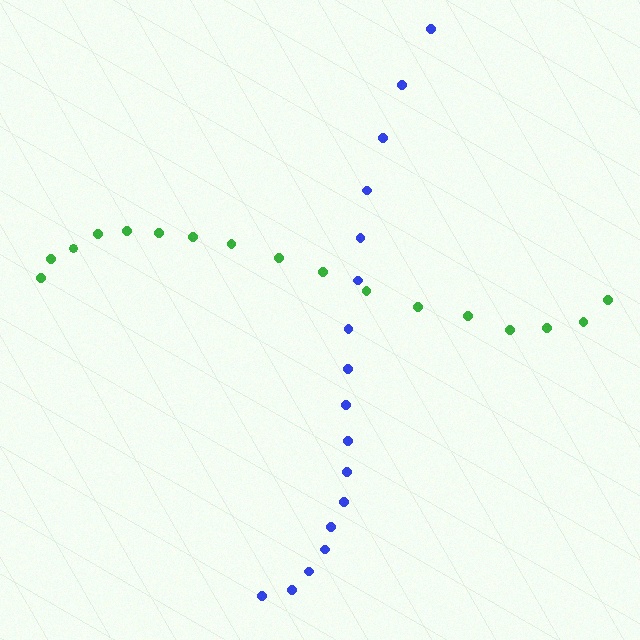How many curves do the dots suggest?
There are 2 distinct paths.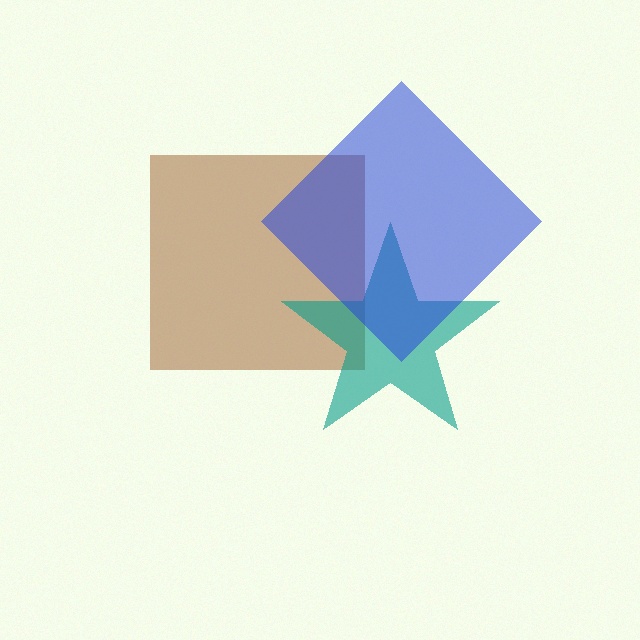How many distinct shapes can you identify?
There are 3 distinct shapes: a brown square, a teal star, a blue diamond.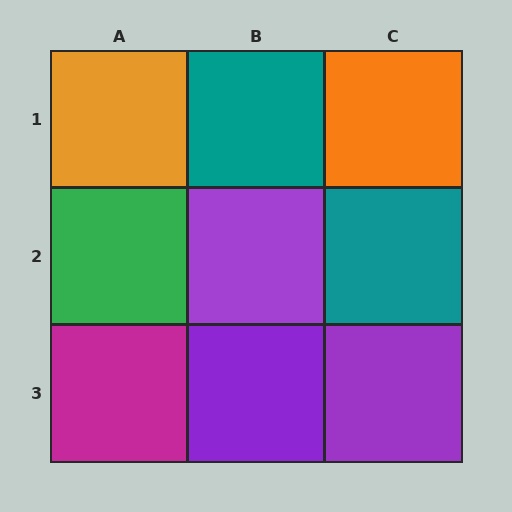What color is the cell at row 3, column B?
Purple.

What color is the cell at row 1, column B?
Teal.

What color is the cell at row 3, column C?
Purple.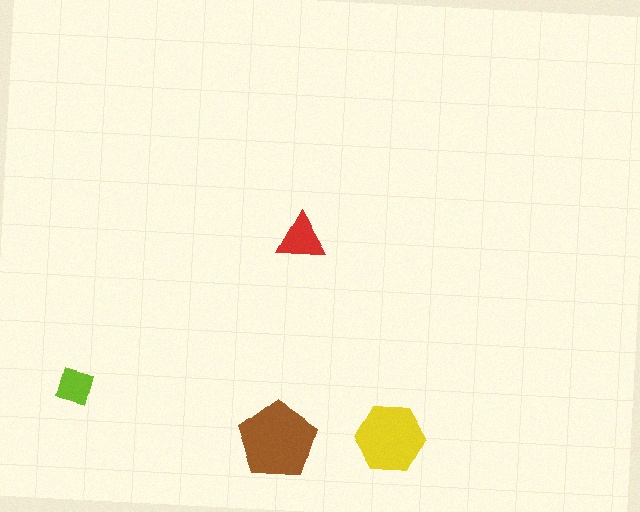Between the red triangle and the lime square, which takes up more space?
The red triangle.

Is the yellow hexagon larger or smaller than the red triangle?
Larger.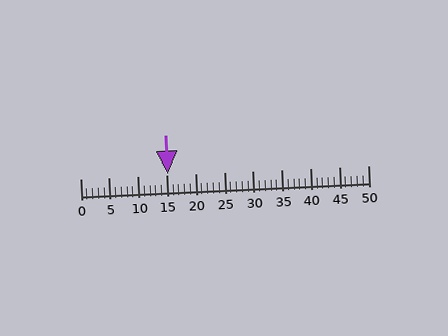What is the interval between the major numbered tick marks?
The major tick marks are spaced 5 units apart.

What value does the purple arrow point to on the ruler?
The purple arrow points to approximately 15.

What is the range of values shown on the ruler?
The ruler shows values from 0 to 50.